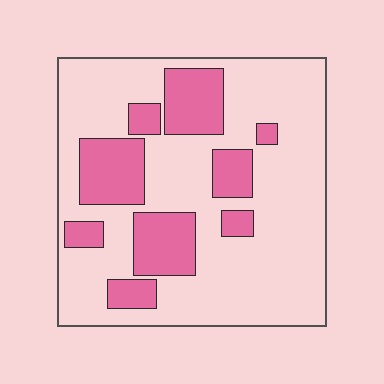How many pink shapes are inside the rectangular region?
9.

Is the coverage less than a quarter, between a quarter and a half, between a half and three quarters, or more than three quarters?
Between a quarter and a half.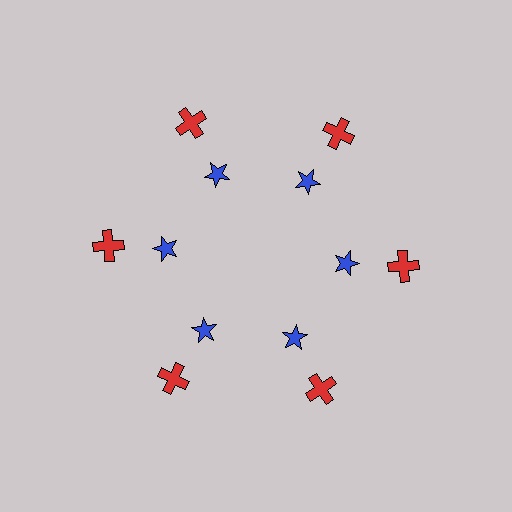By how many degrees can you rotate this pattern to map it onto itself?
The pattern maps onto itself every 60 degrees of rotation.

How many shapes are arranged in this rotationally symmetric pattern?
There are 12 shapes, arranged in 6 groups of 2.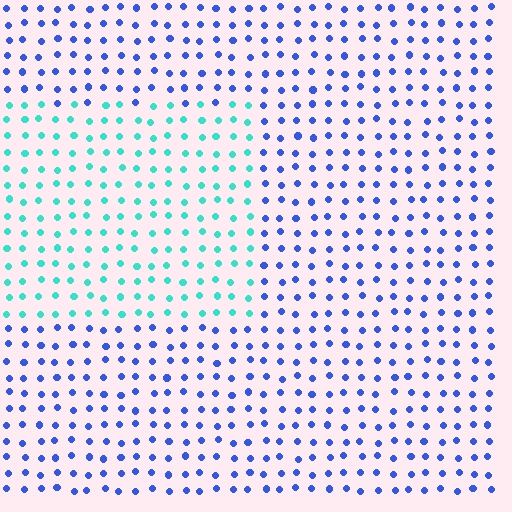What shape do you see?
I see a rectangle.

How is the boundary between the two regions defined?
The boundary is defined purely by a slight shift in hue (about 56 degrees). Spacing, size, and orientation are identical on both sides.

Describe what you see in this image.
The image is filled with small blue elements in a uniform arrangement. A rectangle-shaped region is visible where the elements are tinted to a slightly different hue, forming a subtle color boundary.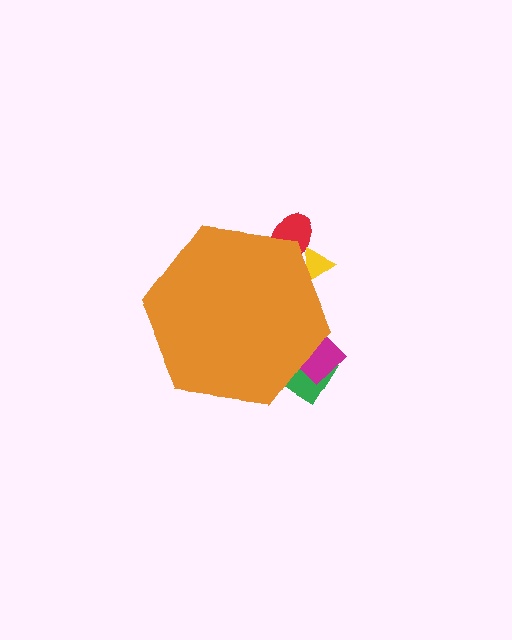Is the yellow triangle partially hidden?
Yes, the yellow triangle is partially hidden behind the orange hexagon.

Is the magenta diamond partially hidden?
Yes, the magenta diamond is partially hidden behind the orange hexagon.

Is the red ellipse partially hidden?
Yes, the red ellipse is partially hidden behind the orange hexagon.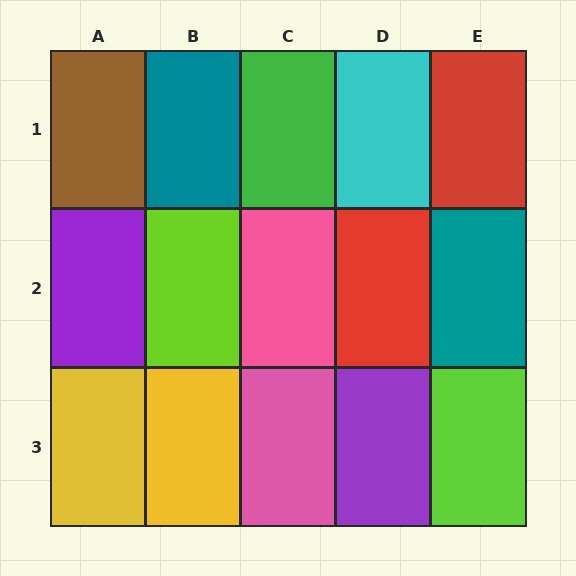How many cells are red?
2 cells are red.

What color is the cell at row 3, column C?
Pink.